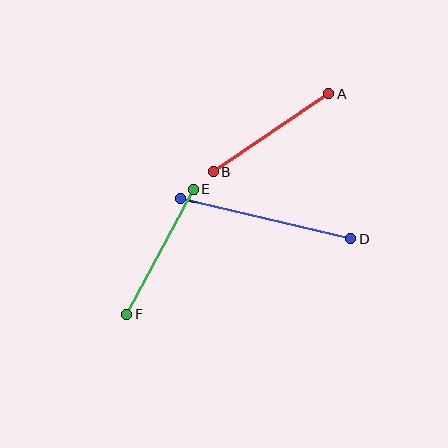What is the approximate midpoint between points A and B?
The midpoint is at approximately (271, 133) pixels.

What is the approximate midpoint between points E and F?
The midpoint is at approximately (160, 252) pixels.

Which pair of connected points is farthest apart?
Points C and D are farthest apart.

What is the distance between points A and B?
The distance is approximately 140 pixels.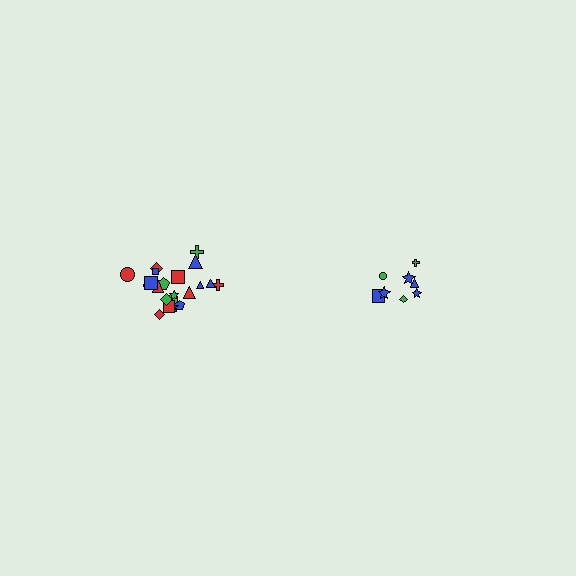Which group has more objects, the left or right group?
The left group.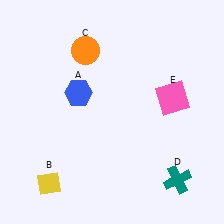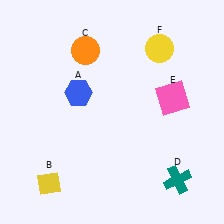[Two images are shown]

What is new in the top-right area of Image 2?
A yellow circle (F) was added in the top-right area of Image 2.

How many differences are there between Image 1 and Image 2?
There is 1 difference between the two images.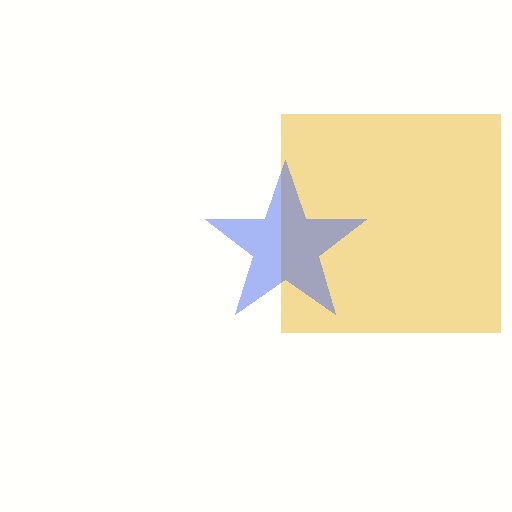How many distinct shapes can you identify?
There are 2 distinct shapes: a yellow square, a blue star.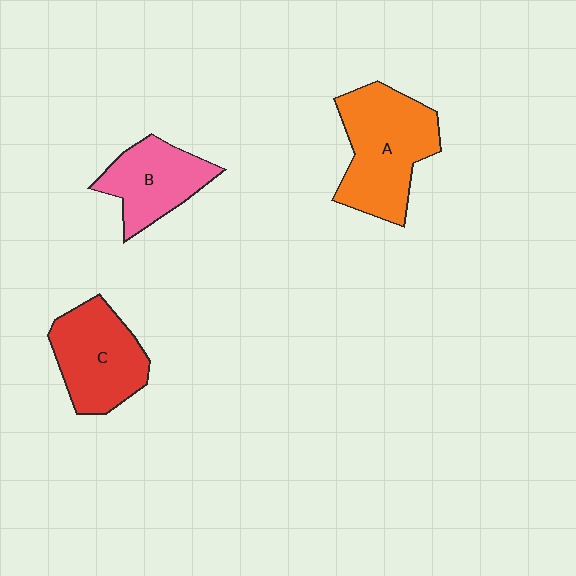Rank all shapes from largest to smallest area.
From largest to smallest: A (orange), C (red), B (pink).